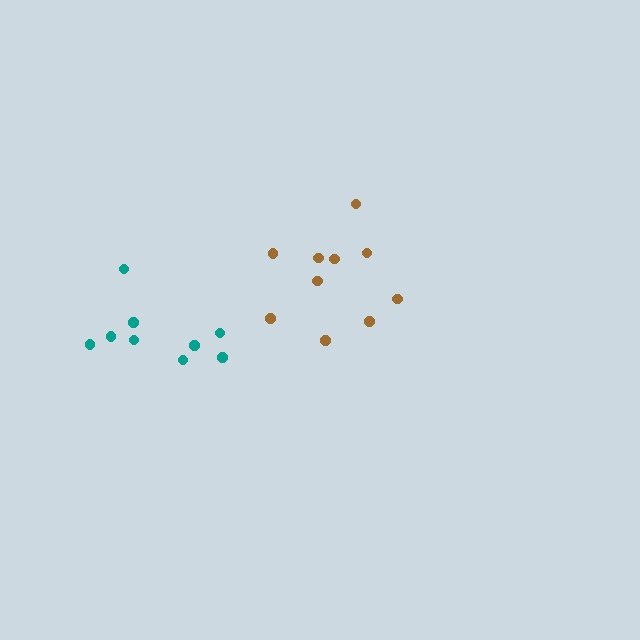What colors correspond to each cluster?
The clusters are colored: brown, teal.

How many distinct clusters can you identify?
There are 2 distinct clusters.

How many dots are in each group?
Group 1: 10 dots, Group 2: 9 dots (19 total).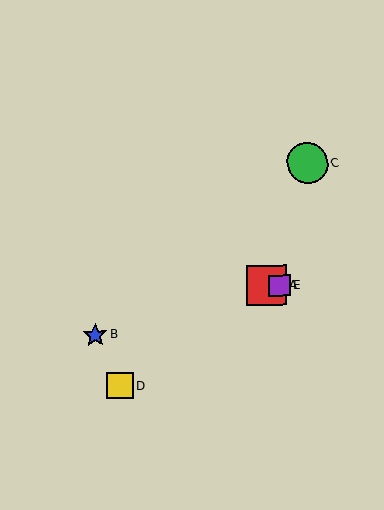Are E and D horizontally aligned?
No, E is at y≈285 and D is at y≈386.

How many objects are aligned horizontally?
2 objects (A, E) are aligned horizontally.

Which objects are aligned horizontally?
Objects A, E are aligned horizontally.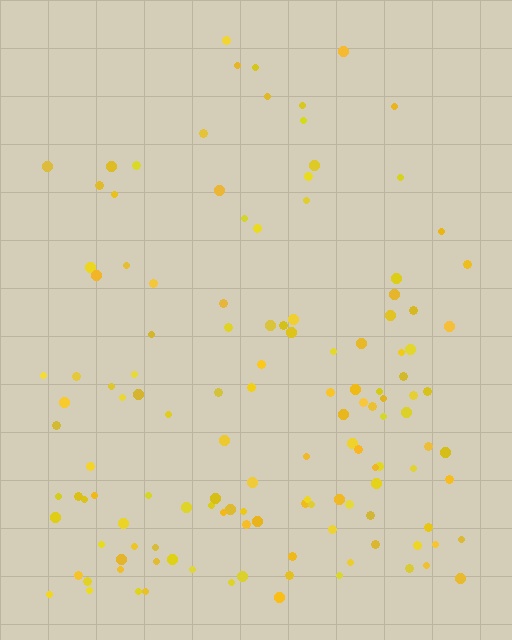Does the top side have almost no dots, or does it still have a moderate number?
Still a moderate number, just noticeably fewer than the bottom.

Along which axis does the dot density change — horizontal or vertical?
Vertical.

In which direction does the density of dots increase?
From top to bottom, with the bottom side densest.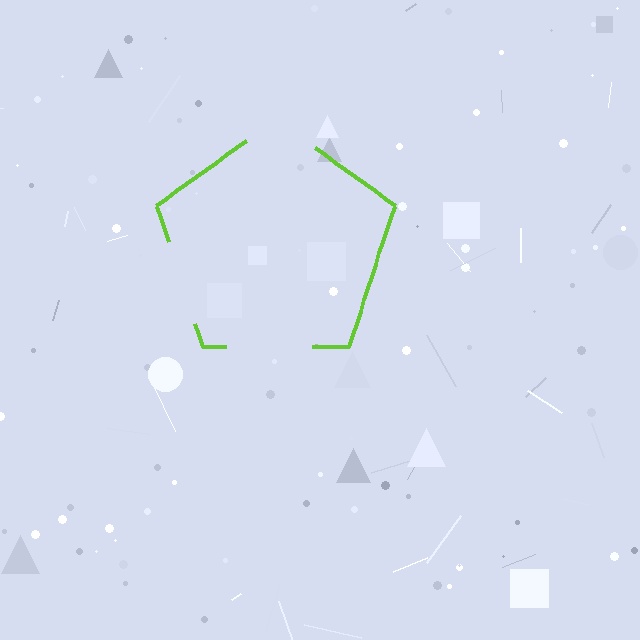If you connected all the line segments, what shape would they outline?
They would outline a pentagon.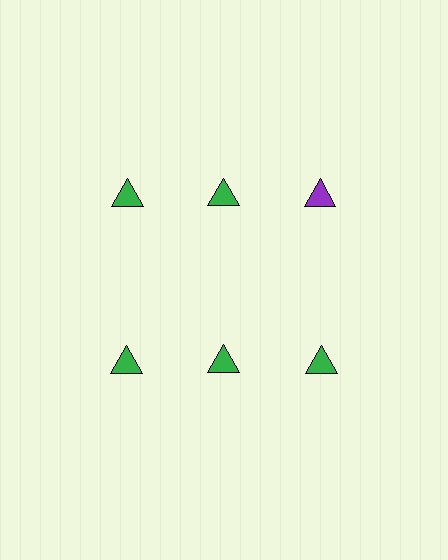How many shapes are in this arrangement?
There are 6 shapes arranged in a grid pattern.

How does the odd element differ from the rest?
It has a different color: purple instead of green.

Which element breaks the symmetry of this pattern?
The purple triangle in the top row, center column breaks the symmetry. All other shapes are green triangles.